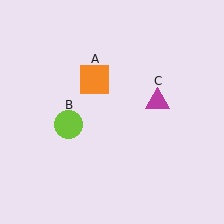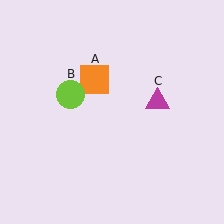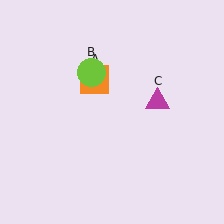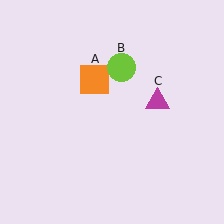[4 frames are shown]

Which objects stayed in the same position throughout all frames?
Orange square (object A) and magenta triangle (object C) remained stationary.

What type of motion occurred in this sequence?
The lime circle (object B) rotated clockwise around the center of the scene.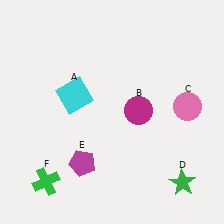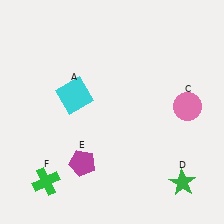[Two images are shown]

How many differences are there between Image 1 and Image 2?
There is 1 difference between the two images.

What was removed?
The magenta circle (B) was removed in Image 2.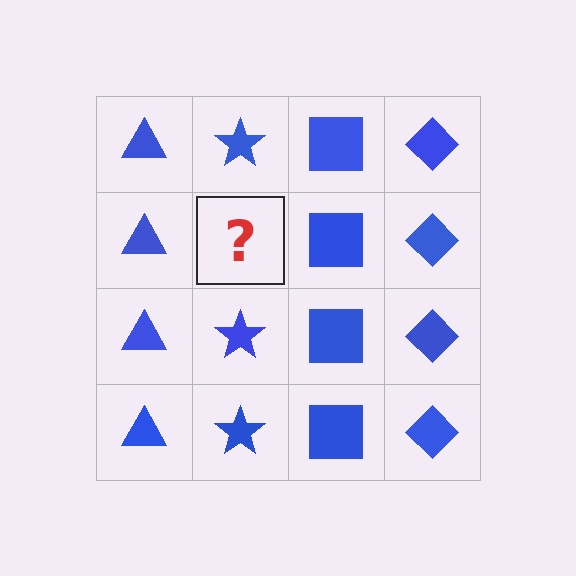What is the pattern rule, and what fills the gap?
The rule is that each column has a consistent shape. The gap should be filled with a blue star.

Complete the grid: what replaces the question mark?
The question mark should be replaced with a blue star.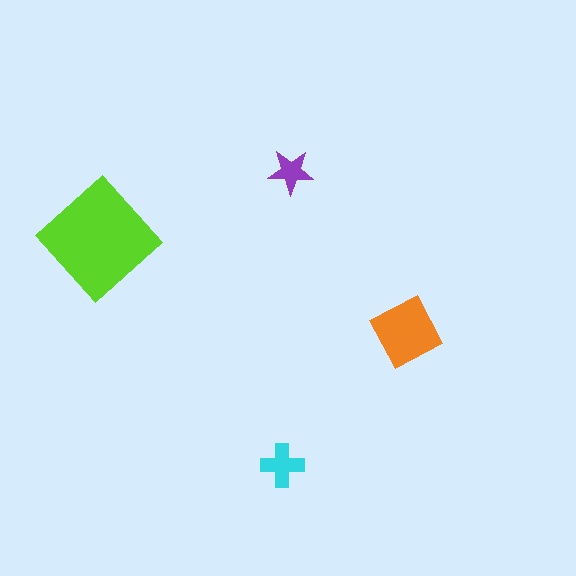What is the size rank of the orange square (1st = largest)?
2nd.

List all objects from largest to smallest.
The lime diamond, the orange square, the cyan cross, the purple star.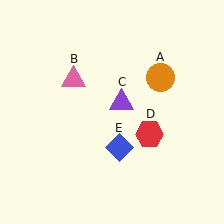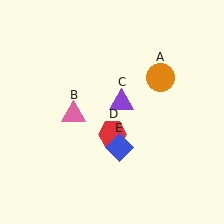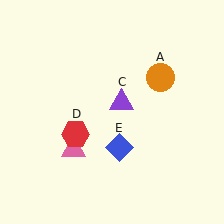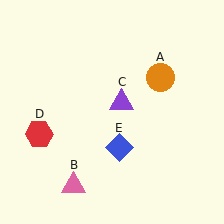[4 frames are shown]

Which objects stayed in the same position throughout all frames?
Orange circle (object A) and purple triangle (object C) and blue diamond (object E) remained stationary.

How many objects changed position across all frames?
2 objects changed position: pink triangle (object B), red hexagon (object D).